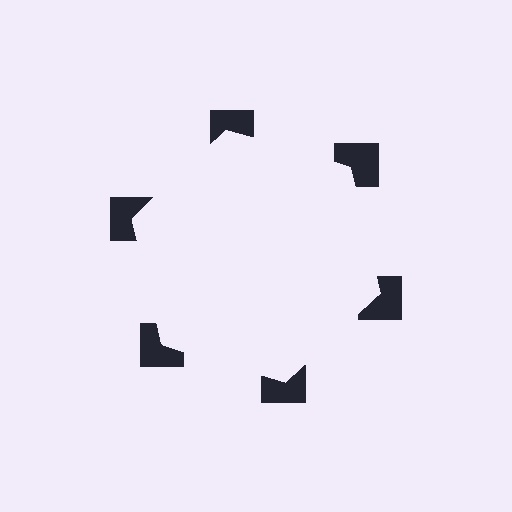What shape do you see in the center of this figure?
An illusory hexagon — its edges are inferred from the aligned wedge cuts in the notched squares, not physically drawn.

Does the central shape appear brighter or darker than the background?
It typically appears slightly brighter than the background, even though no actual brightness change is drawn.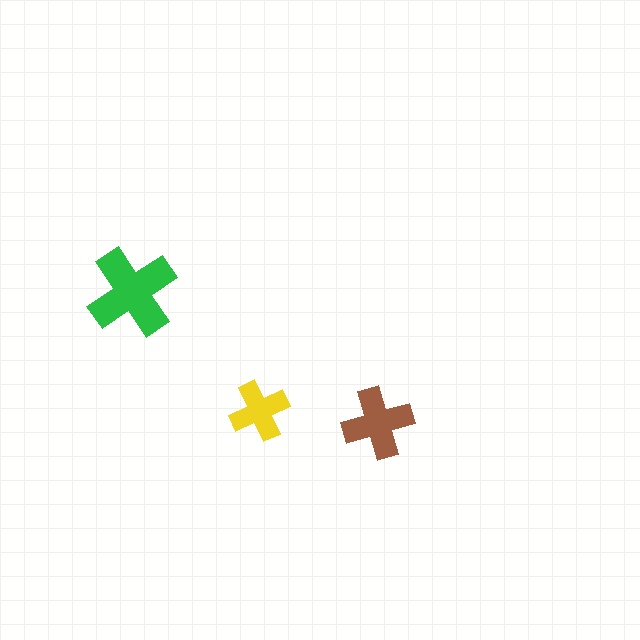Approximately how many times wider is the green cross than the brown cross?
About 1.5 times wider.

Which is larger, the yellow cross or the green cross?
The green one.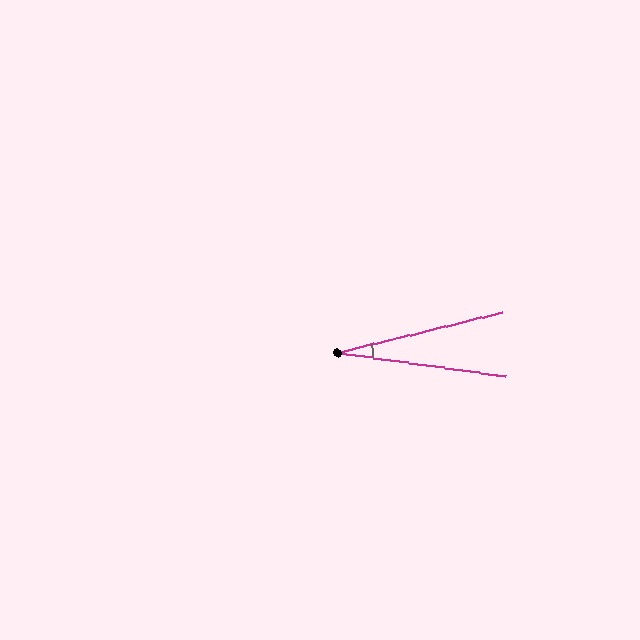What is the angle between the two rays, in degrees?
Approximately 22 degrees.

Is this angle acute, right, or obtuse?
It is acute.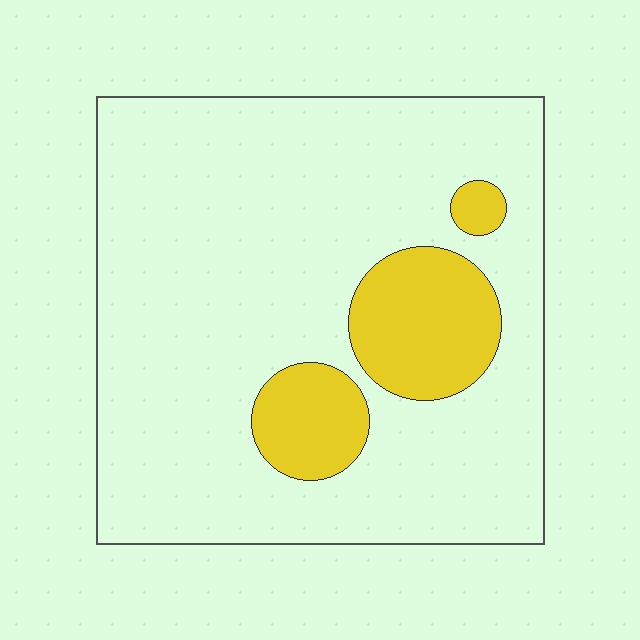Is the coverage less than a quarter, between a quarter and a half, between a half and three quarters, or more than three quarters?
Less than a quarter.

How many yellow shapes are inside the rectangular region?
3.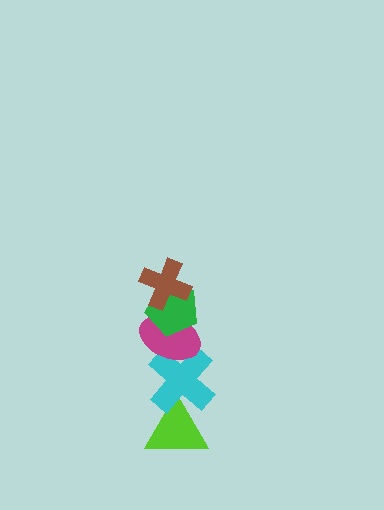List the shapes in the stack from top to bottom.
From top to bottom: the brown cross, the green pentagon, the magenta ellipse, the cyan cross, the lime triangle.